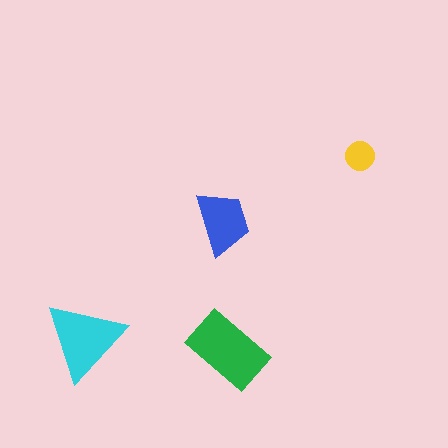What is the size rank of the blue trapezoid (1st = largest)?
3rd.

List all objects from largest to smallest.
The green rectangle, the cyan triangle, the blue trapezoid, the yellow circle.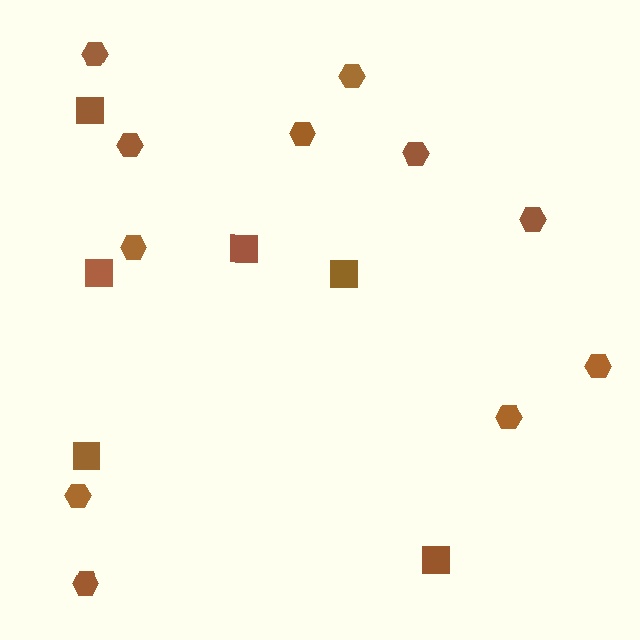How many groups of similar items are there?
There are 2 groups: one group of hexagons (11) and one group of squares (6).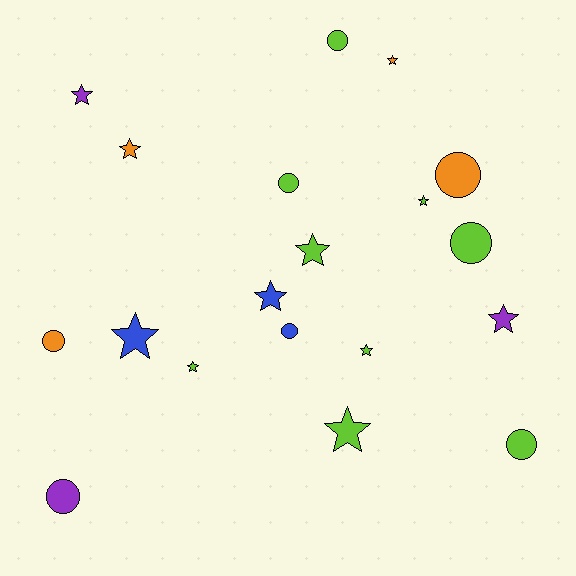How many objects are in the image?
There are 19 objects.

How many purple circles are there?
There is 1 purple circle.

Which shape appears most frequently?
Star, with 11 objects.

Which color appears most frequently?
Lime, with 9 objects.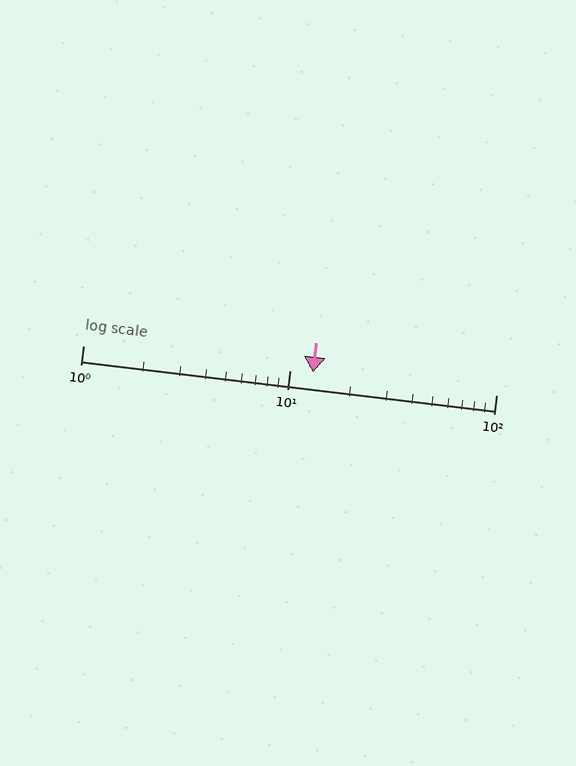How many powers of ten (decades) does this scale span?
The scale spans 2 decades, from 1 to 100.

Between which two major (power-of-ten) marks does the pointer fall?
The pointer is between 10 and 100.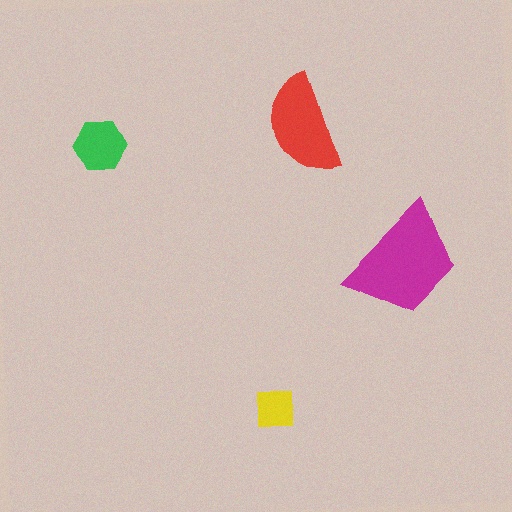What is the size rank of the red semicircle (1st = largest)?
2nd.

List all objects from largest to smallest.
The magenta trapezoid, the red semicircle, the green hexagon, the yellow square.